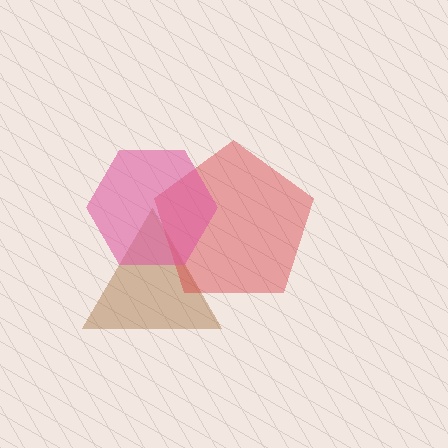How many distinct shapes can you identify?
There are 3 distinct shapes: a brown triangle, a red pentagon, a pink hexagon.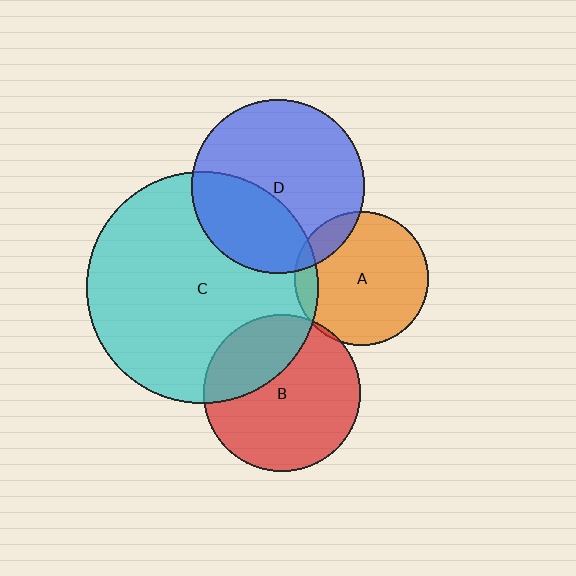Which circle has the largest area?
Circle C (cyan).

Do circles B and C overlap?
Yes.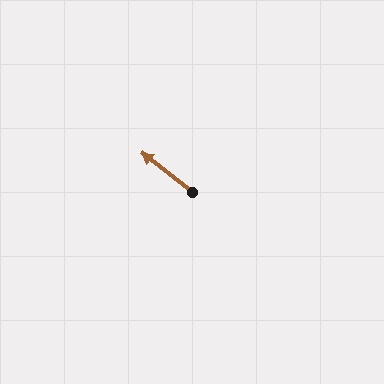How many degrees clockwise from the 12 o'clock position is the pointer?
Approximately 308 degrees.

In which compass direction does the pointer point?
Northwest.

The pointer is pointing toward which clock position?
Roughly 10 o'clock.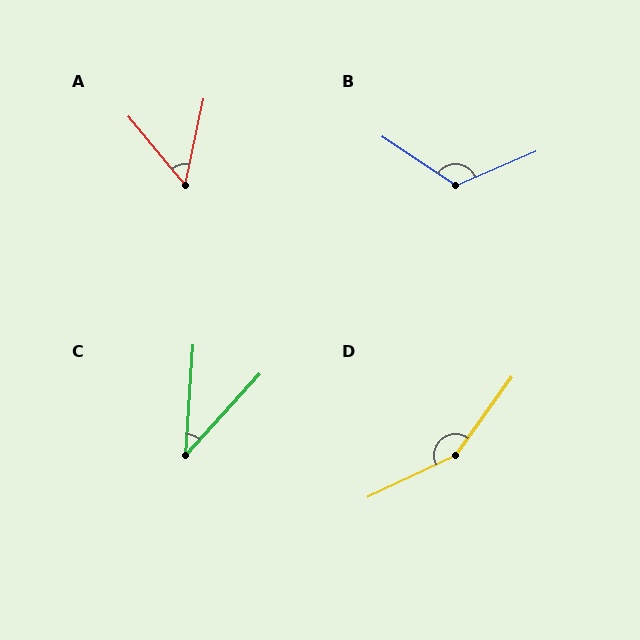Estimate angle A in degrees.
Approximately 52 degrees.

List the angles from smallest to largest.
C (38°), A (52°), B (123°), D (151°).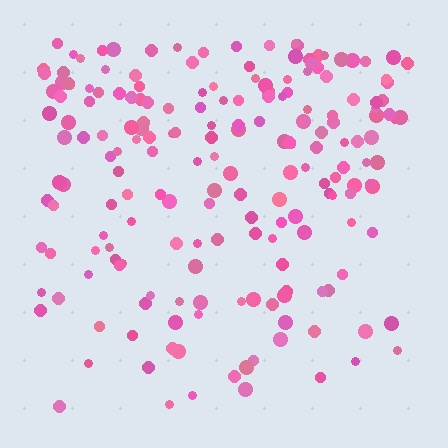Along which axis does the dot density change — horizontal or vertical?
Vertical.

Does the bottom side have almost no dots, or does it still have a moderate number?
Still a moderate number, just noticeably fewer than the top.